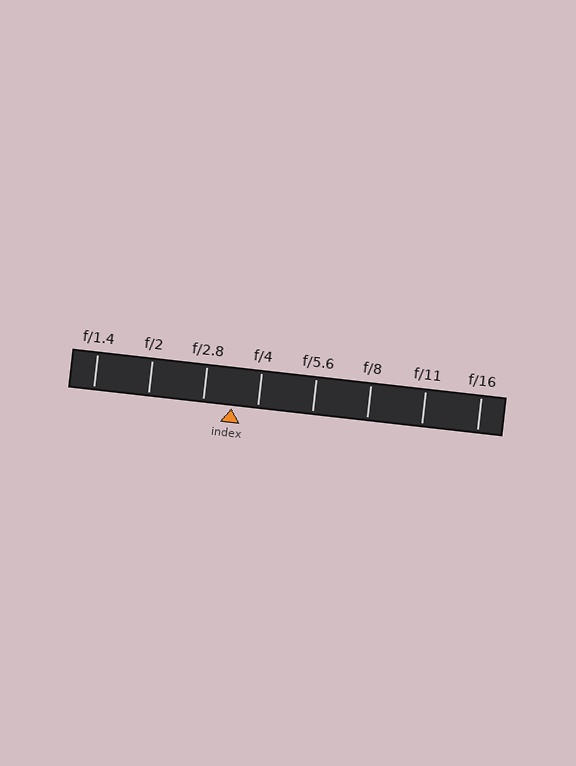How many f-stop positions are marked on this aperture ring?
There are 8 f-stop positions marked.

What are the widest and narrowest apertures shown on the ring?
The widest aperture shown is f/1.4 and the narrowest is f/16.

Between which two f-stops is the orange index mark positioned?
The index mark is between f/2.8 and f/4.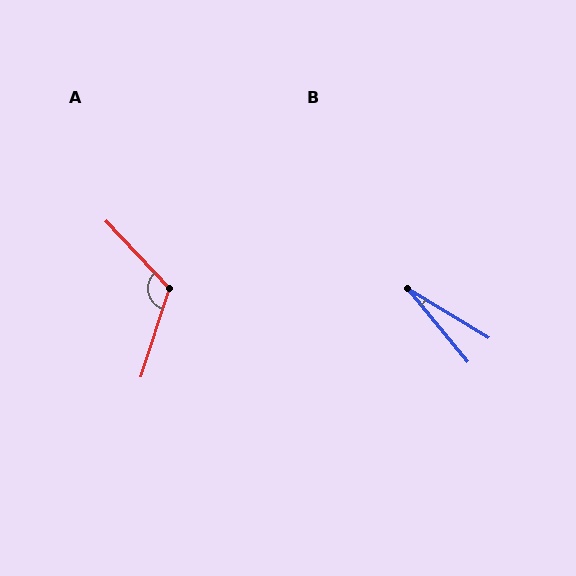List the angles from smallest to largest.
B (19°), A (119°).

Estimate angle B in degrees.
Approximately 19 degrees.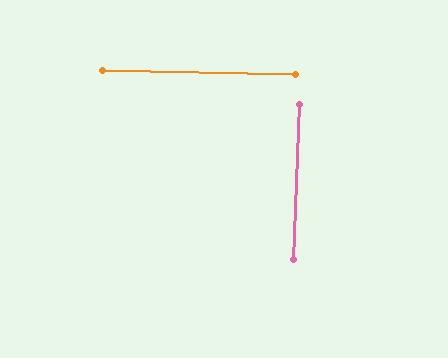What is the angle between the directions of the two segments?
Approximately 89 degrees.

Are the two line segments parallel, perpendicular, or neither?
Perpendicular — they meet at approximately 89°.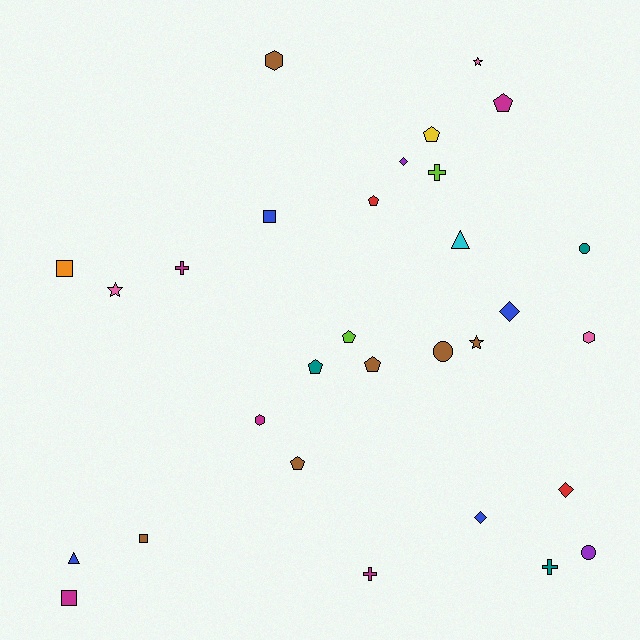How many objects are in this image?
There are 30 objects.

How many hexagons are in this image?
There are 3 hexagons.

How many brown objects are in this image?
There are 6 brown objects.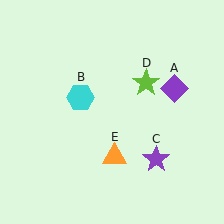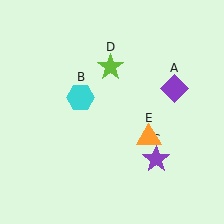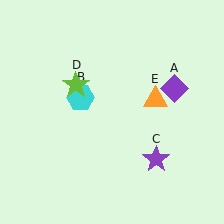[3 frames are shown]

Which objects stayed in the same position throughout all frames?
Purple diamond (object A) and cyan hexagon (object B) and purple star (object C) remained stationary.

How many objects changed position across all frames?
2 objects changed position: lime star (object D), orange triangle (object E).